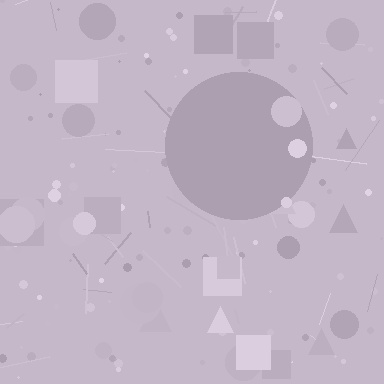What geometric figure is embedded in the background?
A circle is embedded in the background.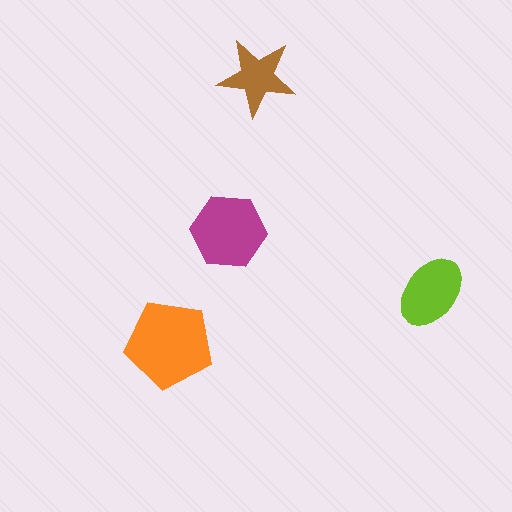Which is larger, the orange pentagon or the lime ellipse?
The orange pentagon.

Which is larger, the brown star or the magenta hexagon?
The magenta hexagon.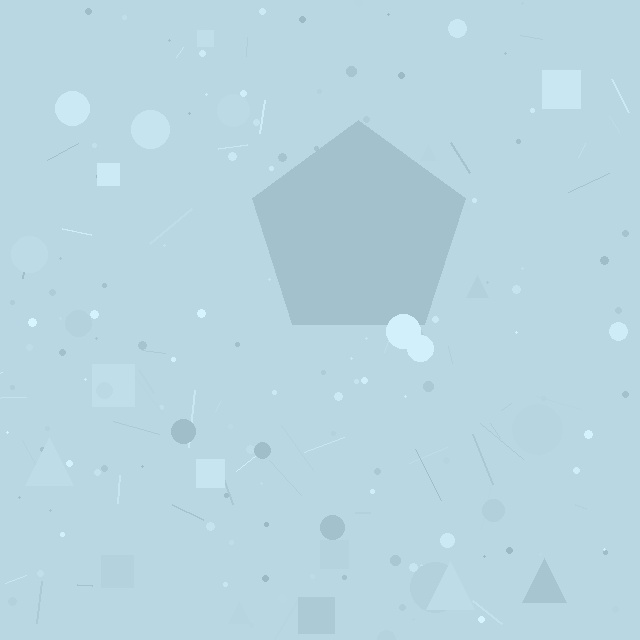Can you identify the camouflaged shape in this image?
The camouflaged shape is a pentagon.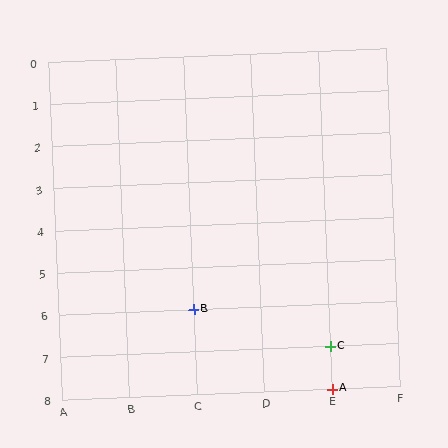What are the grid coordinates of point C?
Point C is at grid coordinates (E, 7).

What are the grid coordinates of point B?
Point B is at grid coordinates (C, 6).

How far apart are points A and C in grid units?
Points A and C are 1 row apart.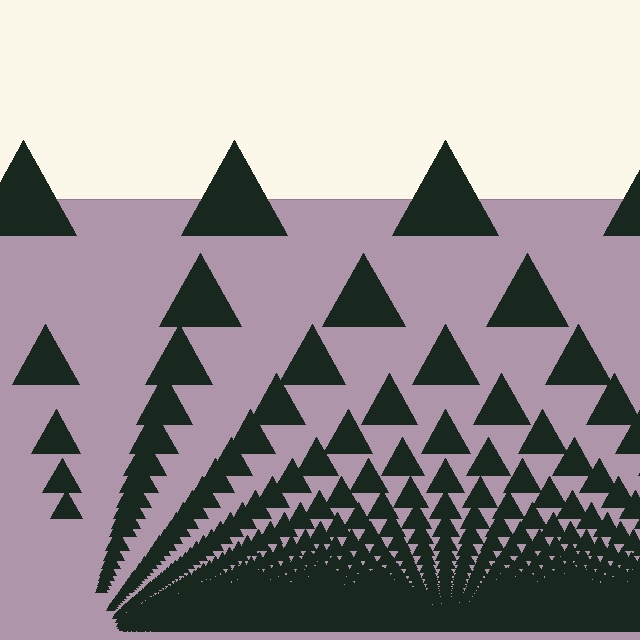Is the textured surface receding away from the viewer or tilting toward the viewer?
The surface appears to tilt toward the viewer. Texture elements get larger and sparser toward the top.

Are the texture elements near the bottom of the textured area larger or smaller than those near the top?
Smaller. The gradient is inverted — elements near the bottom are smaller and denser.